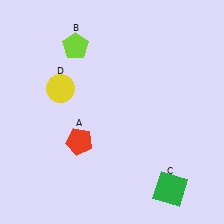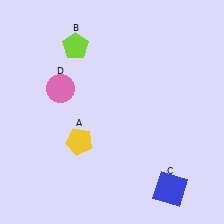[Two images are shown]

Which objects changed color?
A changed from red to yellow. C changed from green to blue. D changed from yellow to pink.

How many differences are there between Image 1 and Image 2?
There are 3 differences between the two images.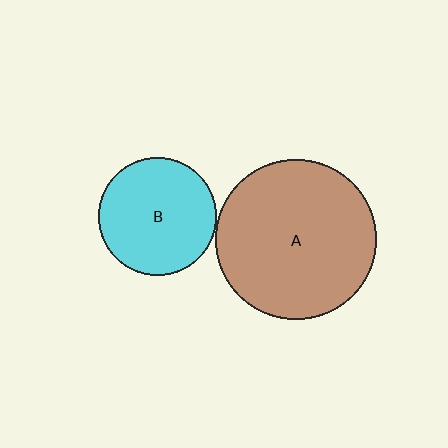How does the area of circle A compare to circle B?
Approximately 1.8 times.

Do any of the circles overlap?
No, none of the circles overlap.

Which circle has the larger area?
Circle A (brown).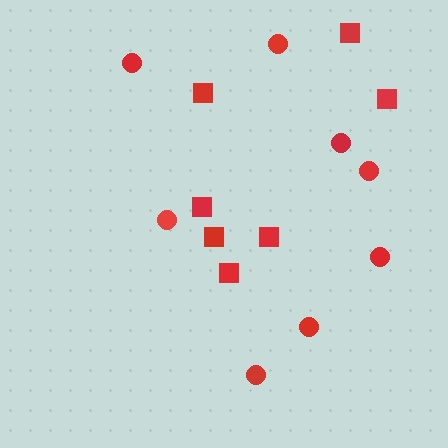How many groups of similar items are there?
There are 2 groups: one group of circles (8) and one group of squares (7).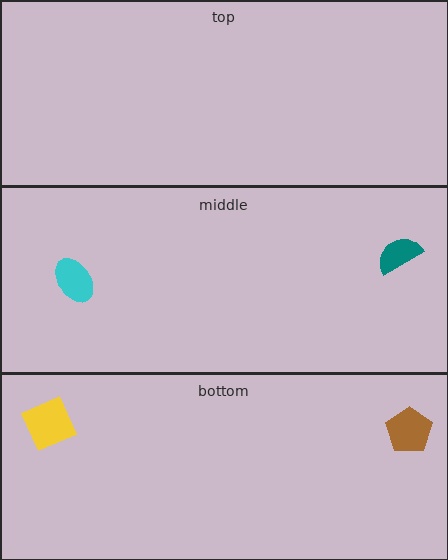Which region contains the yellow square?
The bottom region.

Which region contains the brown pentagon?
The bottom region.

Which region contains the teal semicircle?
The middle region.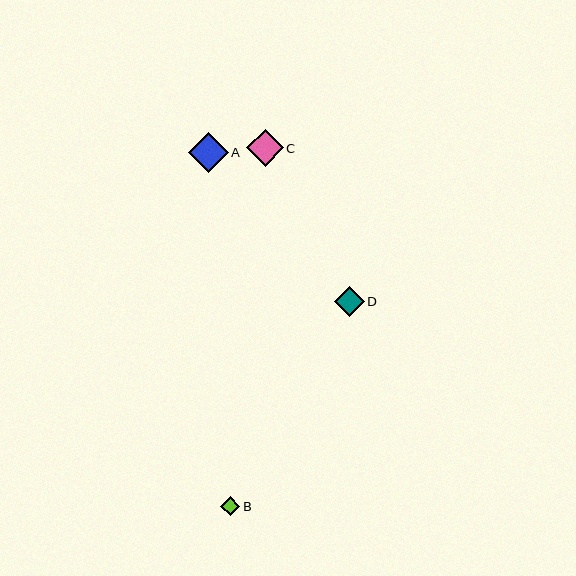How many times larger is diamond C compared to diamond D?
Diamond C is approximately 1.2 times the size of diamond D.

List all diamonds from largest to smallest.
From largest to smallest: A, C, D, B.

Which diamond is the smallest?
Diamond B is the smallest with a size of approximately 19 pixels.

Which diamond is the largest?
Diamond A is the largest with a size of approximately 40 pixels.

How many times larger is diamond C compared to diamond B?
Diamond C is approximately 1.9 times the size of diamond B.